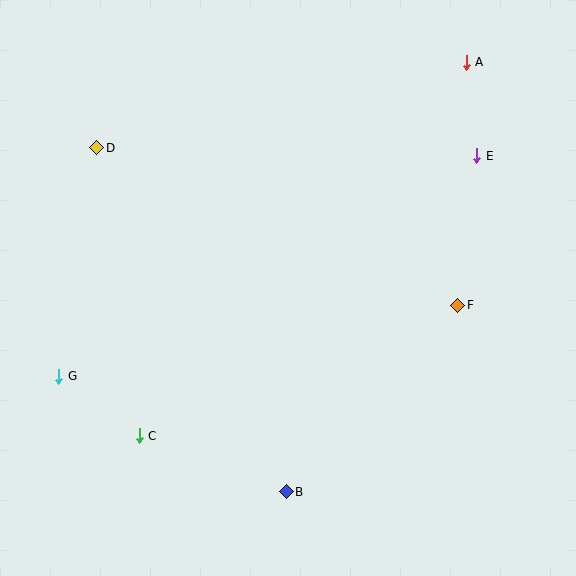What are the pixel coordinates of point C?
Point C is at (139, 436).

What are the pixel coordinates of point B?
Point B is at (286, 492).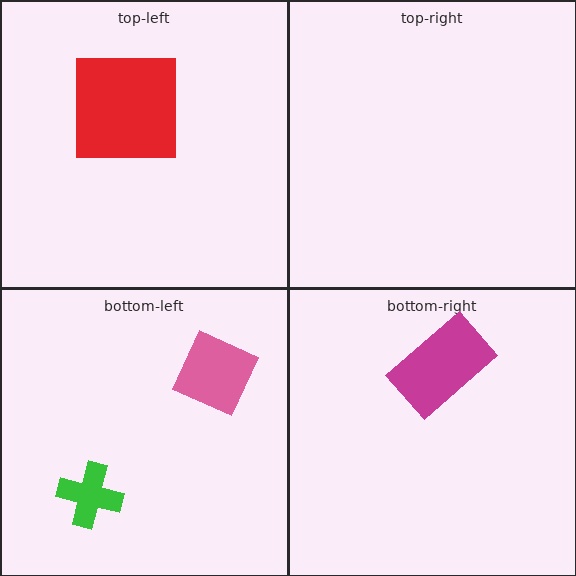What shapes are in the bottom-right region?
The magenta rectangle.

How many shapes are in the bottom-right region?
1.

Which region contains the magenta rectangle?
The bottom-right region.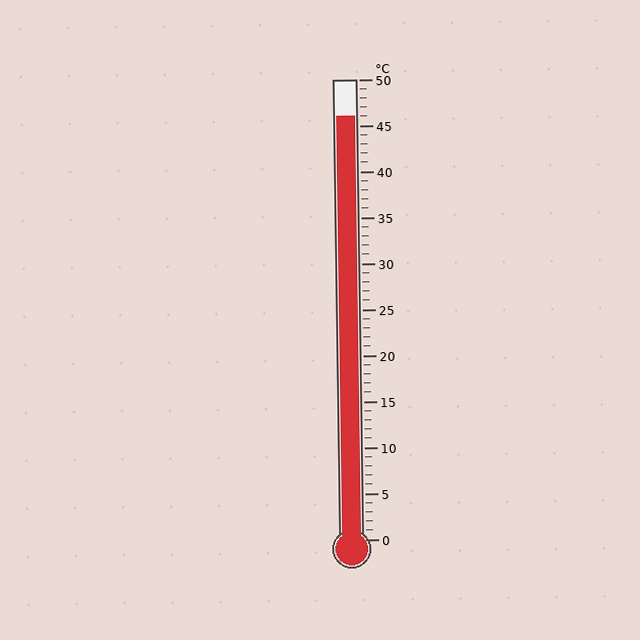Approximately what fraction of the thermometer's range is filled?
The thermometer is filled to approximately 90% of its range.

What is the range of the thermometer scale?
The thermometer scale ranges from 0°C to 50°C.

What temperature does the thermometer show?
The thermometer shows approximately 46°C.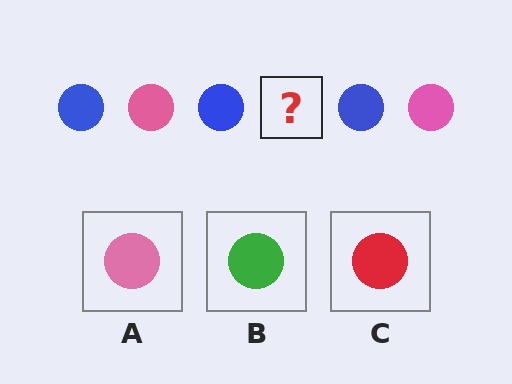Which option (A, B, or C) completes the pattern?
A.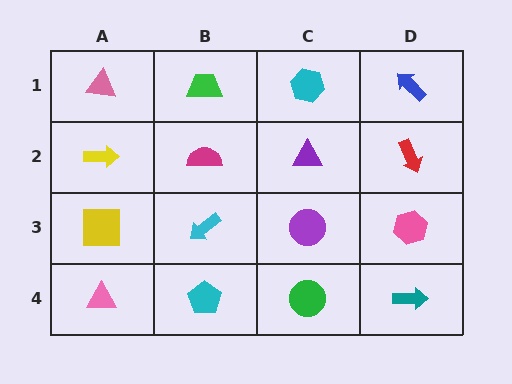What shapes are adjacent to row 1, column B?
A magenta semicircle (row 2, column B), a pink triangle (row 1, column A), a cyan hexagon (row 1, column C).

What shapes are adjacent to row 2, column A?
A pink triangle (row 1, column A), a yellow square (row 3, column A), a magenta semicircle (row 2, column B).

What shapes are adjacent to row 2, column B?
A green trapezoid (row 1, column B), a cyan arrow (row 3, column B), a yellow arrow (row 2, column A), a purple triangle (row 2, column C).